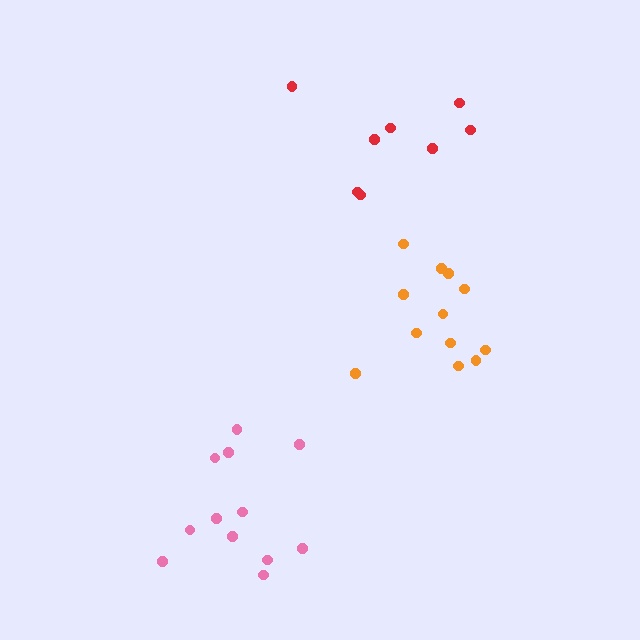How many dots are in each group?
Group 1: 12 dots, Group 2: 8 dots, Group 3: 12 dots (32 total).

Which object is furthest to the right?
The orange cluster is rightmost.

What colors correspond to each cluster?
The clusters are colored: pink, red, orange.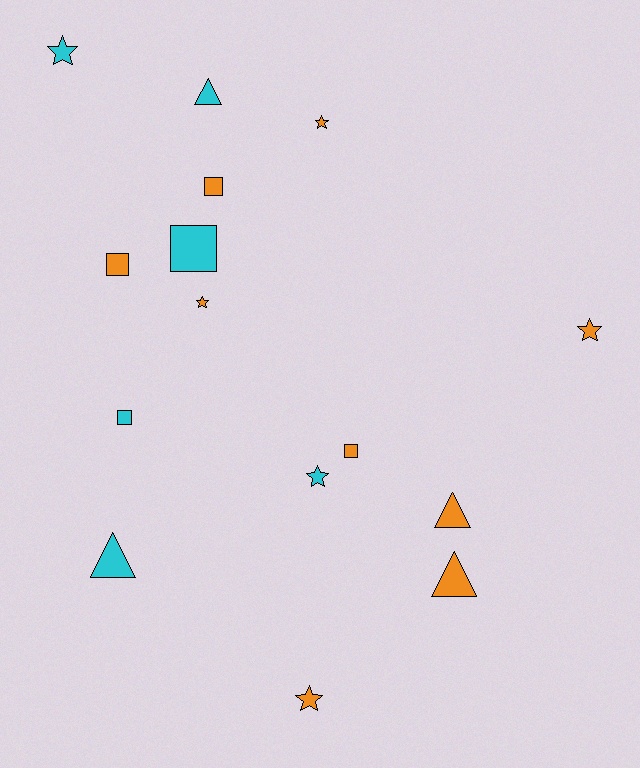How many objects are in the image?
There are 15 objects.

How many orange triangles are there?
There are 2 orange triangles.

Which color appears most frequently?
Orange, with 9 objects.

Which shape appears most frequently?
Star, with 6 objects.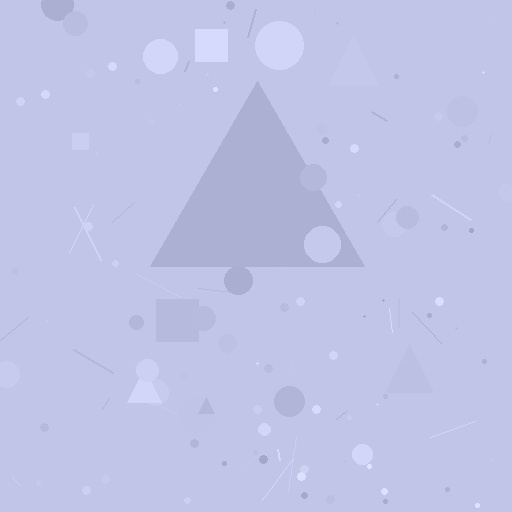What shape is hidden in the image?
A triangle is hidden in the image.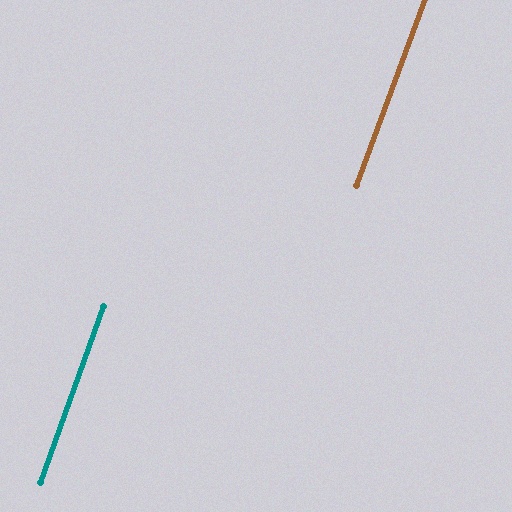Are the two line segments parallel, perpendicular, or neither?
Parallel — their directions differ by only 0.7°.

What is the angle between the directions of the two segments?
Approximately 1 degree.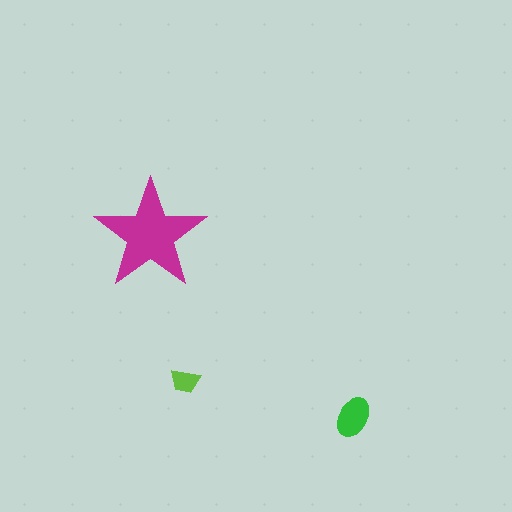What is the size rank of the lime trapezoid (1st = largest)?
3rd.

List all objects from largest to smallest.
The magenta star, the green ellipse, the lime trapezoid.